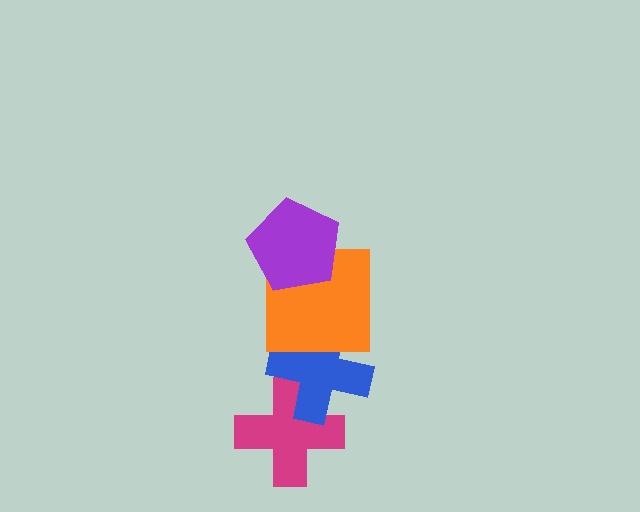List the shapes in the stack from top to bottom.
From top to bottom: the purple pentagon, the orange square, the blue cross, the magenta cross.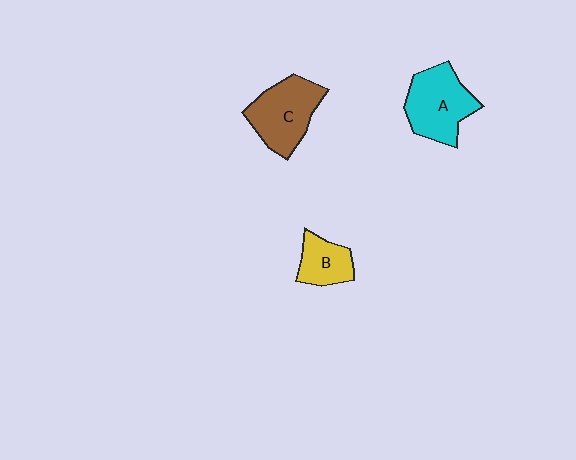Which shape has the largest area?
Shape A (cyan).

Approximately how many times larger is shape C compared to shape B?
Approximately 1.7 times.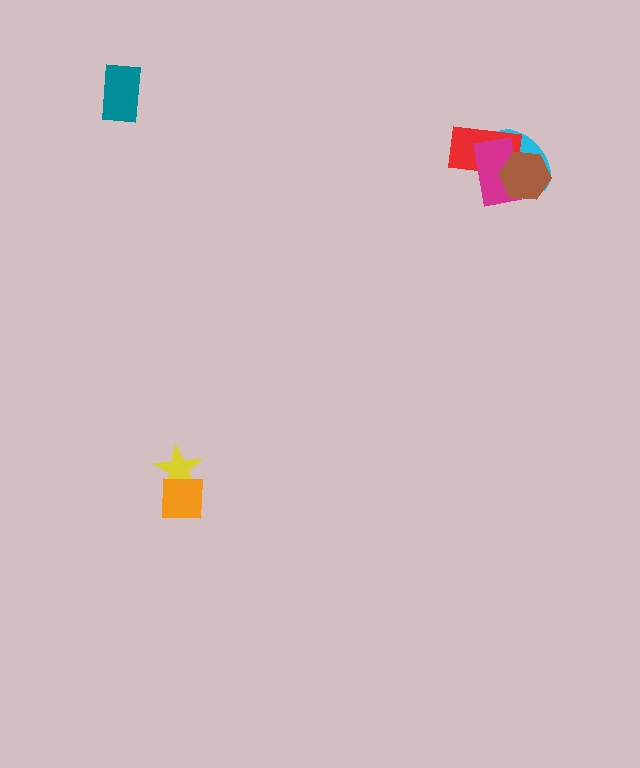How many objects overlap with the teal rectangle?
0 objects overlap with the teal rectangle.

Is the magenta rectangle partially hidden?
Yes, it is partially covered by another shape.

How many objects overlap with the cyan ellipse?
3 objects overlap with the cyan ellipse.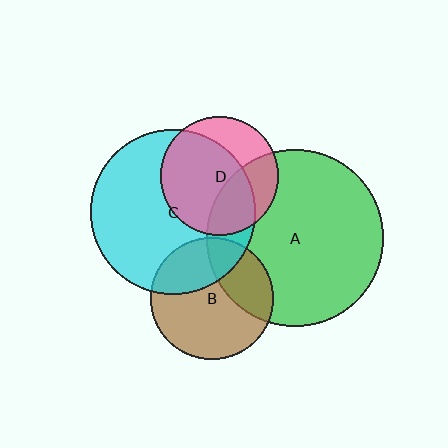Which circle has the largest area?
Circle A (green).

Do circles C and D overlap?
Yes.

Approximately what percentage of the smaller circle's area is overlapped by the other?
Approximately 65%.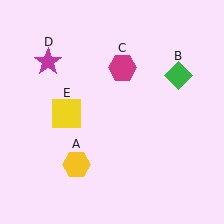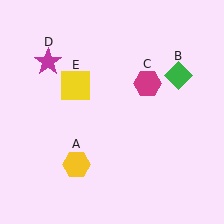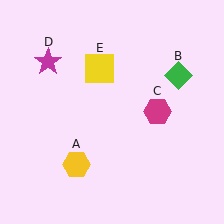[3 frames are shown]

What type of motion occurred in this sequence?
The magenta hexagon (object C), yellow square (object E) rotated clockwise around the center of the scene.